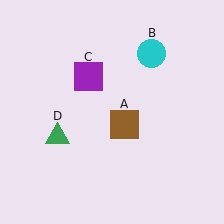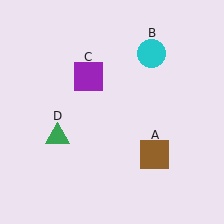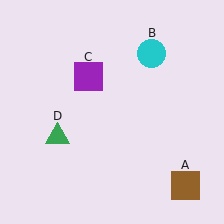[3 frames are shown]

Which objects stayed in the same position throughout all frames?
Cyan circle (object B) and purple square (object C) and green triangle (object D) remained stationary.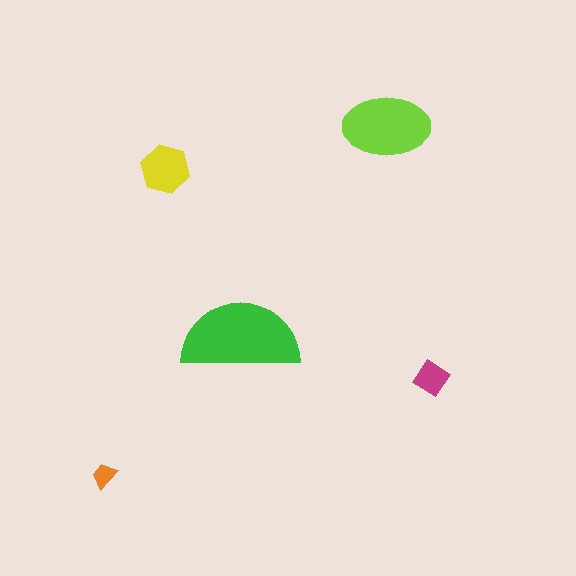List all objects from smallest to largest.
The orange trapezoid, the magenta diamond, the yellow hexagon, the lime ellipse, the green semicircle.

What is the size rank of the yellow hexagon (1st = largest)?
3rd.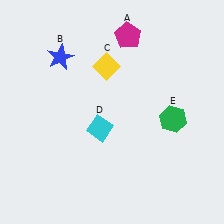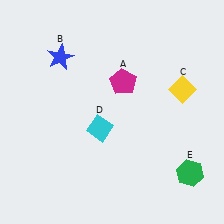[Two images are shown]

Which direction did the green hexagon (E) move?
The green hexagon (E) moved down.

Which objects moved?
The objects that moved are: the magenta pentagon (A), the yellow diamond (C), the green hexagon (E).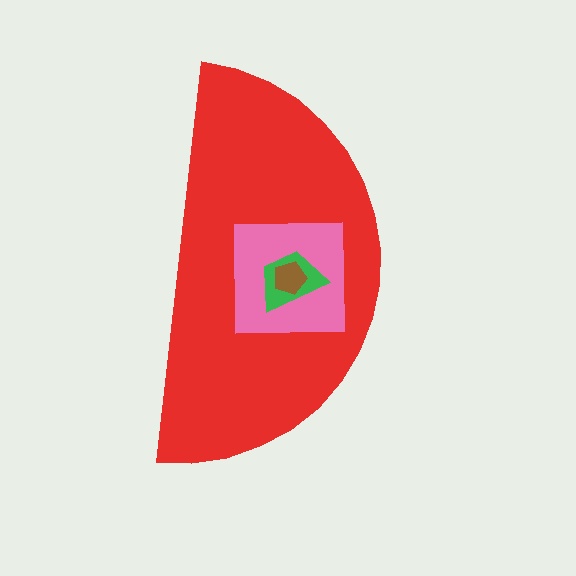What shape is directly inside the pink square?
The green trapezoid.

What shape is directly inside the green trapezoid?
The brown pentagon.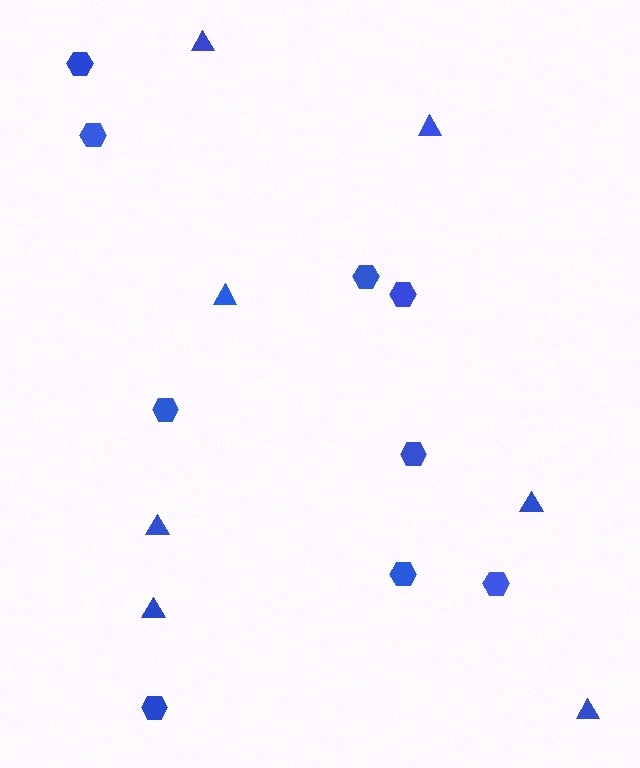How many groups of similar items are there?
There are 2 groups: one group of hexagons (9) and one group of triangles (7).